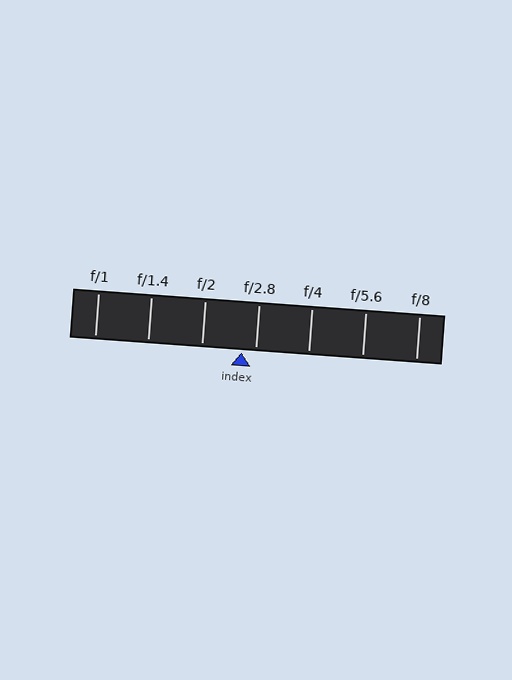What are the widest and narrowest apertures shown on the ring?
The widest aperture shown is f/1 and the narrowest is f/8.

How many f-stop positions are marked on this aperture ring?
There are 7 f-stop positions marked.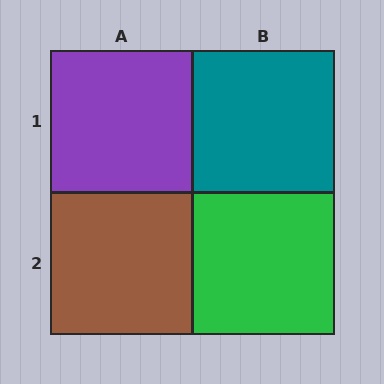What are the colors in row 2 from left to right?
Brown, green.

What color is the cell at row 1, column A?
Purple.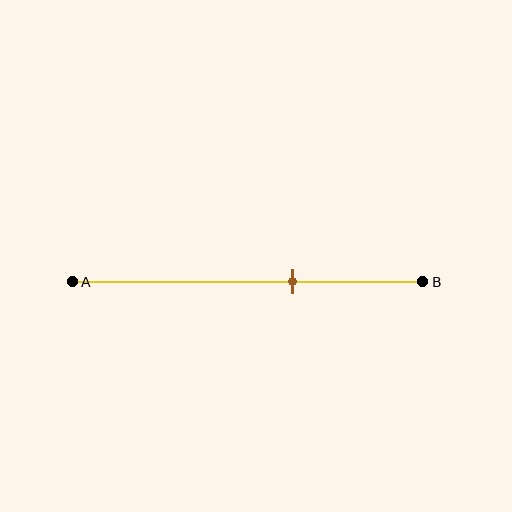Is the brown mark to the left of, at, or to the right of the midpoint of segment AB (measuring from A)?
The brown mark is to the right of the midpoint of segment AB.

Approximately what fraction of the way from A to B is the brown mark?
The brown mark is approximately 65% of the way from A to B.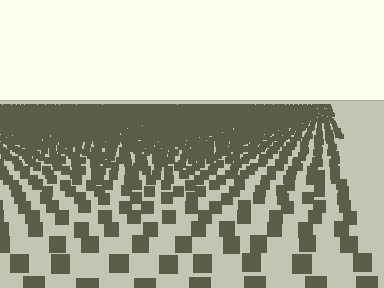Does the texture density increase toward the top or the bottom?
Density increases toward the top.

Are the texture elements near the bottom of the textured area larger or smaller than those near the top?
Larger. Near the bottom, elements are closer to the viewer and appear at a bigger on-screen size.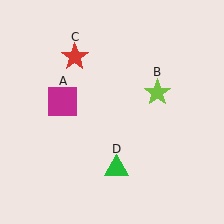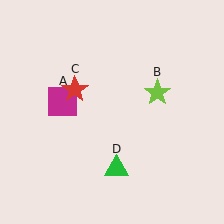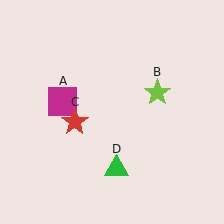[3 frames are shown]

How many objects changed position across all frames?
1 object changed position: red star (object C).